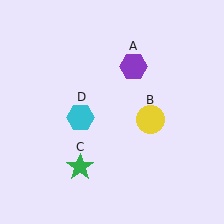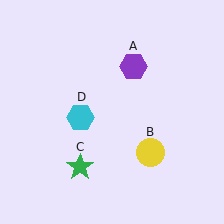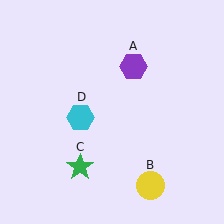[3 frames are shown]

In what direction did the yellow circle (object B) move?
The yellow circle (object B) moved down.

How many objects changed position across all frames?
1 object changed position: yellow circle (object B).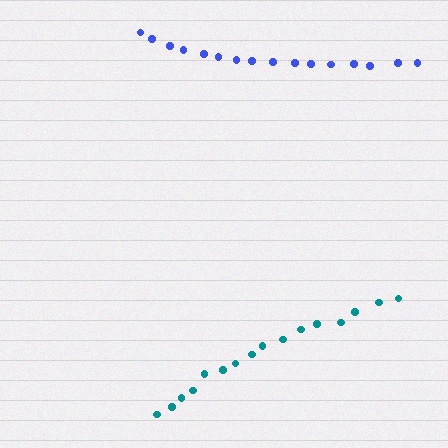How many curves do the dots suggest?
There are 2 distinct paths.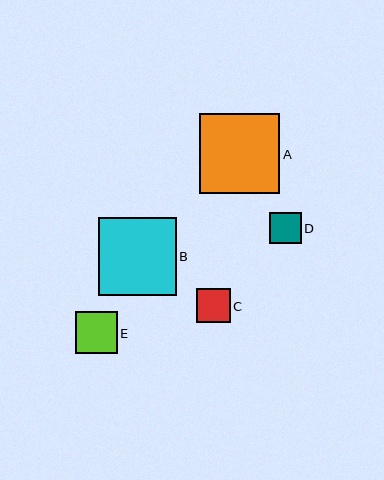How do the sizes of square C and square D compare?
Square C and square D are approximately the same size.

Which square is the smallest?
Square D is the smallest with a size of approximately 31 pixels.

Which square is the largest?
Square A is the largest with a size of approximately 80 pixels.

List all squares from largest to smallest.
From largest to smallest: A, B, E, C, D.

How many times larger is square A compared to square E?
Square A is approximately 2.0 times the size of square E.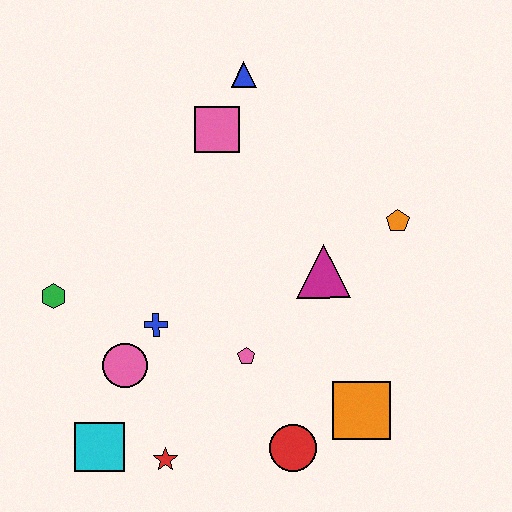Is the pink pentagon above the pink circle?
Yes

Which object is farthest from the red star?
The blue triangle is farthest from the red star.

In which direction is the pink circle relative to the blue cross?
The pink circle is below the blue cross.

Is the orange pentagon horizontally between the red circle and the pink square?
No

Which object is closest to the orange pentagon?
The magenta triangle is closest to the orange pentagon.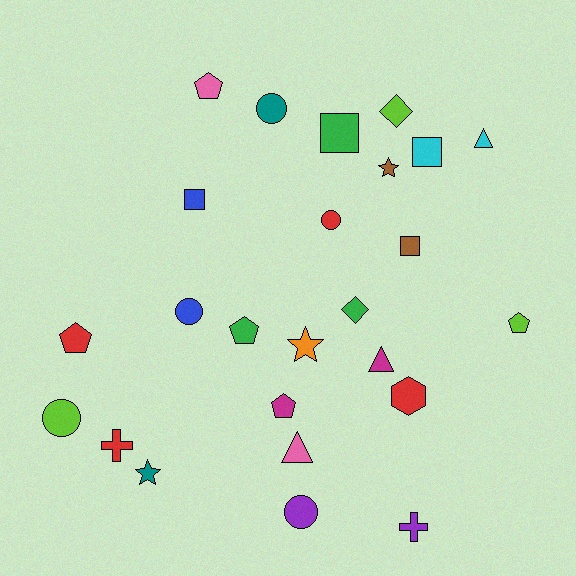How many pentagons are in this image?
There are 5 pentagons.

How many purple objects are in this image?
There are 2 purple objects.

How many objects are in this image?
There are 25 objects.